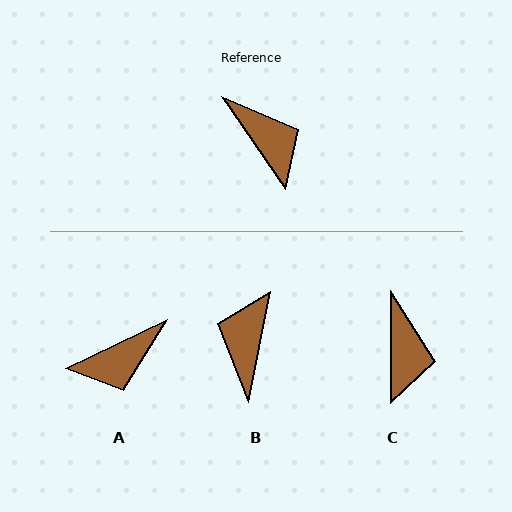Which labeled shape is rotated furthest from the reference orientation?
B, about 134 degrees away.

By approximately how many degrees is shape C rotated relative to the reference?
Approximately 35 degrees clockwise.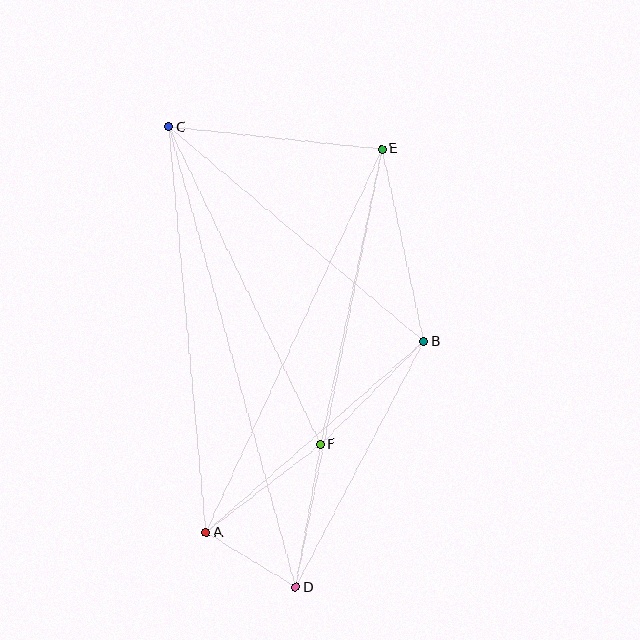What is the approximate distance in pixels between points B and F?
The distance between B and F is approximately 146 pixels.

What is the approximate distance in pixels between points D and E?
The distance between D and E is approximately 447 pixels.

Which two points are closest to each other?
Points A and D are closest to each other.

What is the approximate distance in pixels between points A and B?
The distance between A and B is approximately 290 pixels.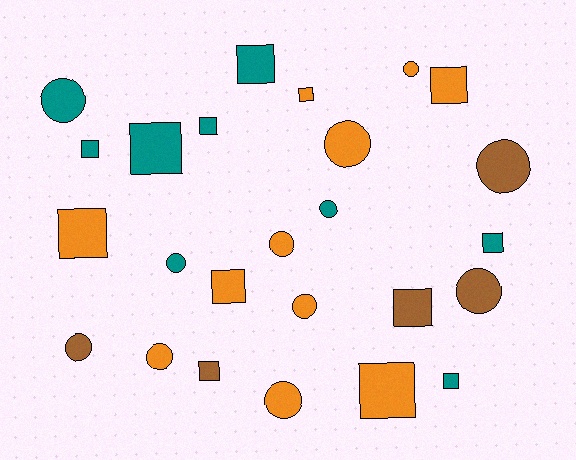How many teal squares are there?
There are 6 teal squares.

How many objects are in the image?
There are 25 objects.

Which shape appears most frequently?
Square, with 13 objects.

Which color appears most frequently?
Orange, with 11 objects.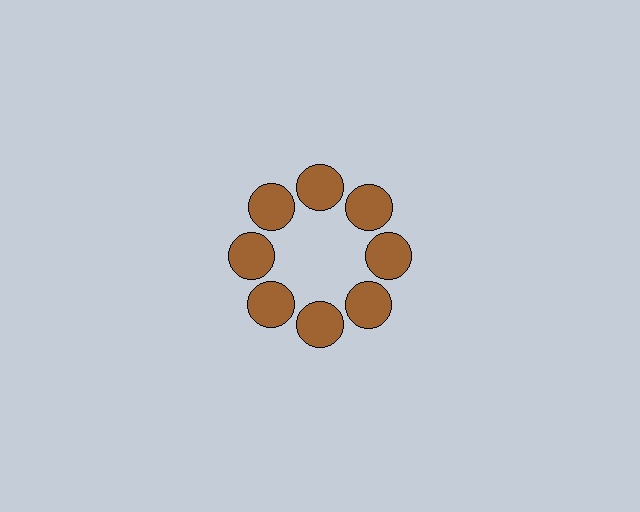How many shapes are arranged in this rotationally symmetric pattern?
There are 8 shapes, arranged in 8 groups of 1.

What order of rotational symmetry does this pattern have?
This pattern has 8-fold rotational symmetry.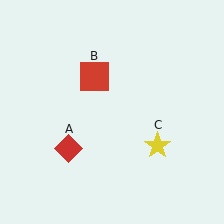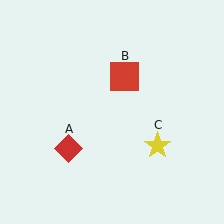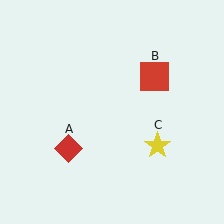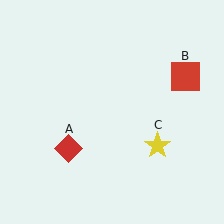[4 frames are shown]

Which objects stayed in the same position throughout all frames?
Red diamond (object A) and yellow star (object C) remained stationary.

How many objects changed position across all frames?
1 object changed position: red square (object B).